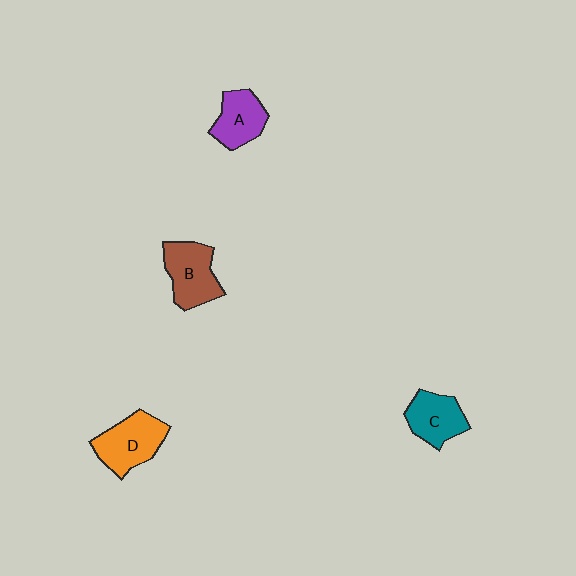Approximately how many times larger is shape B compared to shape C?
Approximately 1.2 times.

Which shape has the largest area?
Shape D (orange).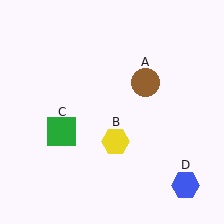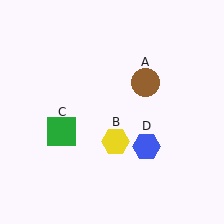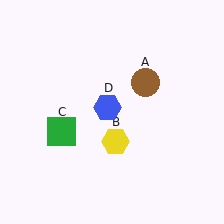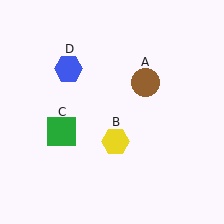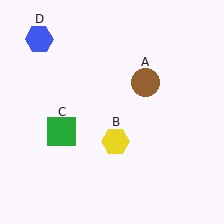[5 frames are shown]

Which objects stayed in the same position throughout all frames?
Brown circle (object A) and yellow hexagon (object B) and green square (object C) remained stationary.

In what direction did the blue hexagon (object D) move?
The blue hexagon (object D) moved up and to the left.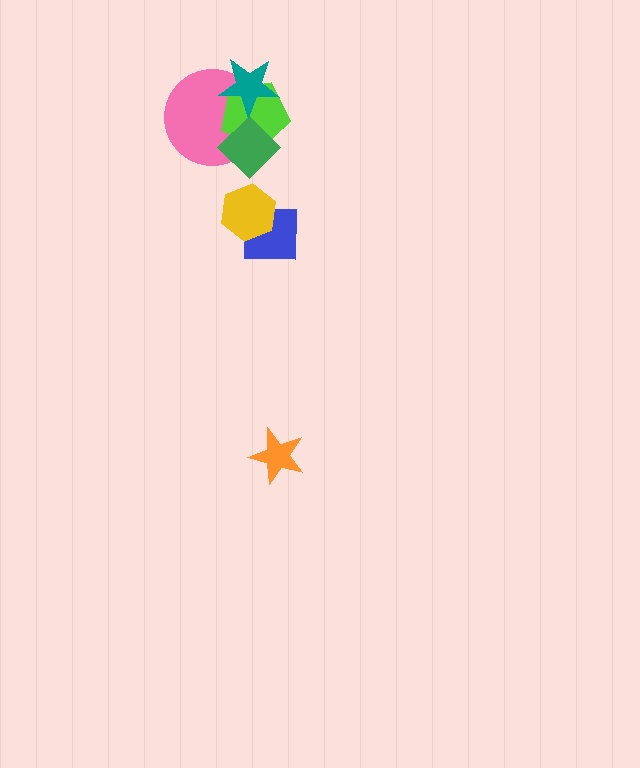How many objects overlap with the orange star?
0 objects overlap with the orange star.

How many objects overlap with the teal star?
2 objects overlap with the teal star.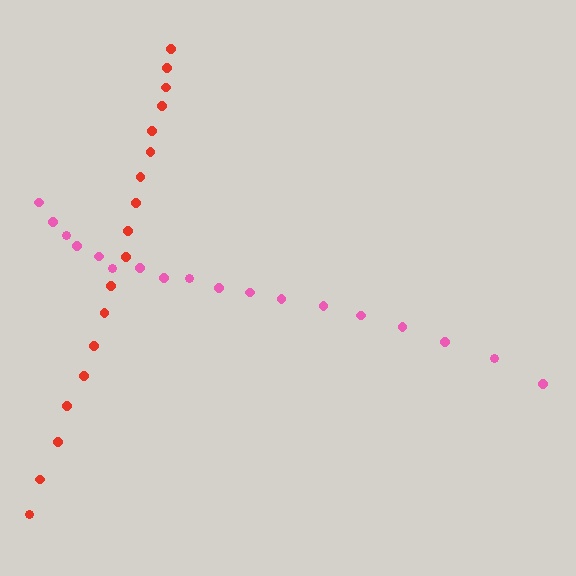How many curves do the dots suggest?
There are 2 distinct paths.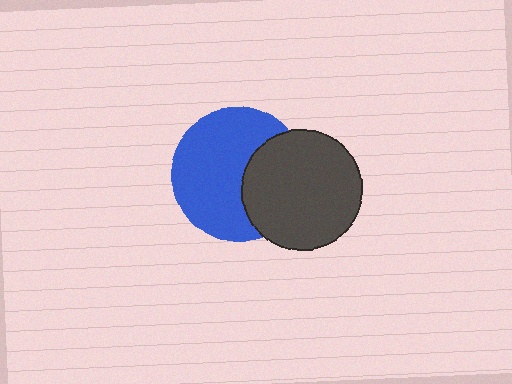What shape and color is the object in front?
The object in front is a dark gray circle.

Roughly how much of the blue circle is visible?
Most of it is visible (roughly 66%).